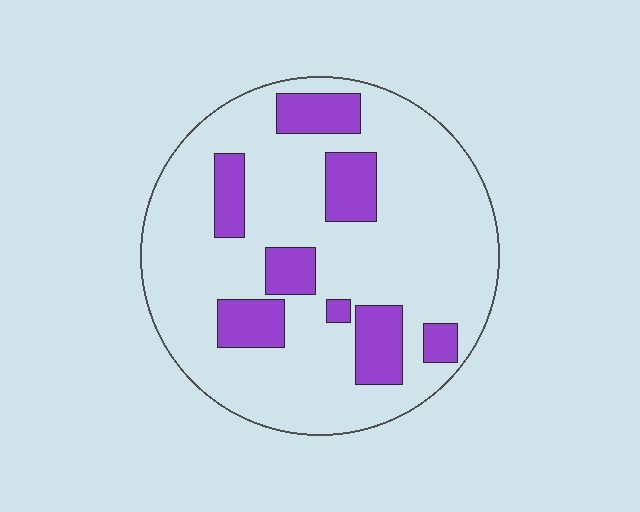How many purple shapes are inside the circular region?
8.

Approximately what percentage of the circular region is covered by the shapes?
Approximately 20%.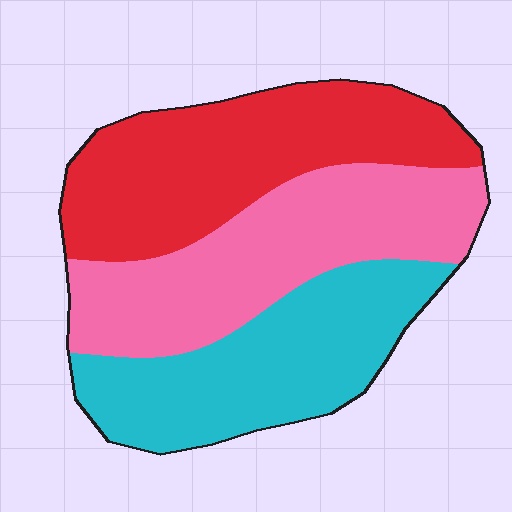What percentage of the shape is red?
Red covers 35% of the shape.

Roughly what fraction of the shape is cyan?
Cyan takes up about one third (1/3) of the shape.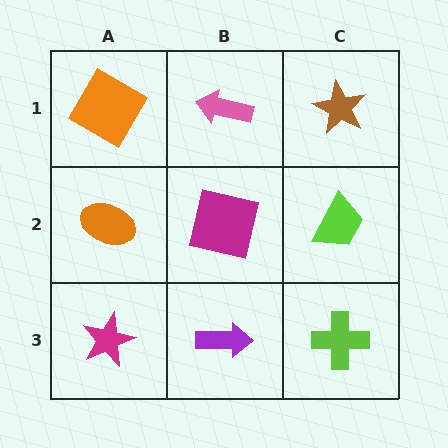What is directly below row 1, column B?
A magenta square.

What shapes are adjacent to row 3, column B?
A magenta square (row 2, column B), a magenta star (row 3, column A), a lime cross (row 3, column C).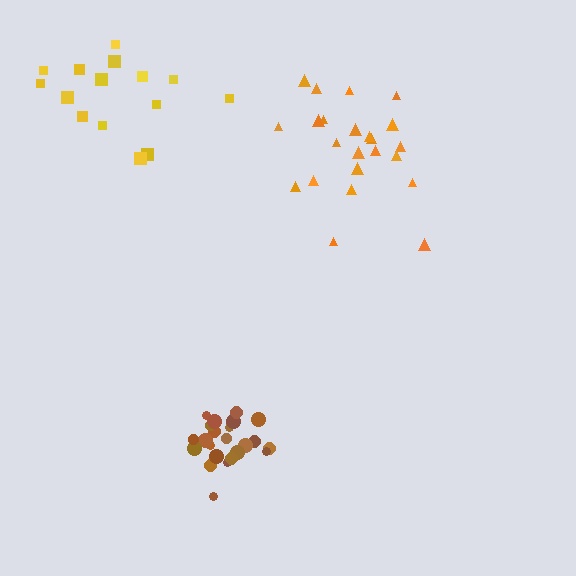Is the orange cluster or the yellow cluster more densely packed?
Orange.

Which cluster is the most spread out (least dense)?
Yellow.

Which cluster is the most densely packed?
Brown.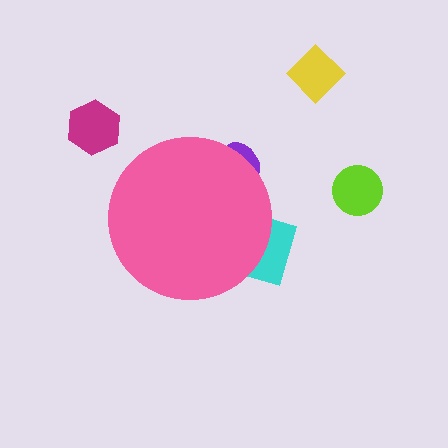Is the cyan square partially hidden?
Yes, the cyan square is partially hidden behind the pink circle.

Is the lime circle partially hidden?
No, the lime circle is fully visible.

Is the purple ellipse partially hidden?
Yes, the purple ellipse is partially hidden behind the pink circle.